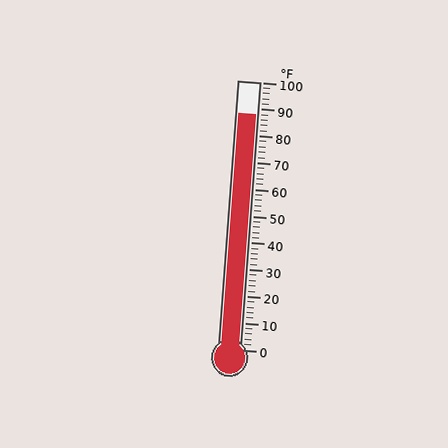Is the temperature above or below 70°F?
The temperature is above 70°F.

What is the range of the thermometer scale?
The thermometer scale ranges from 0°F to 100°F.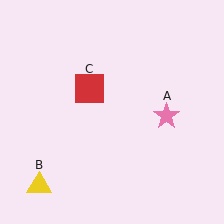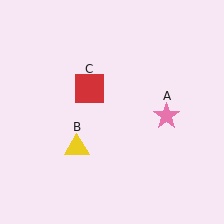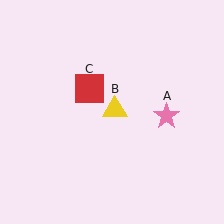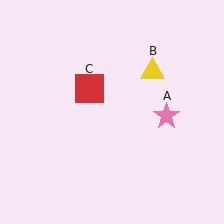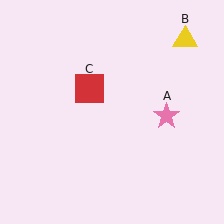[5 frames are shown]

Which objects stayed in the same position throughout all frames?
Pink star (object A) and red square (object C) remained stationary.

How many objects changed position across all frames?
1 object changed position: yellow triangle (object B).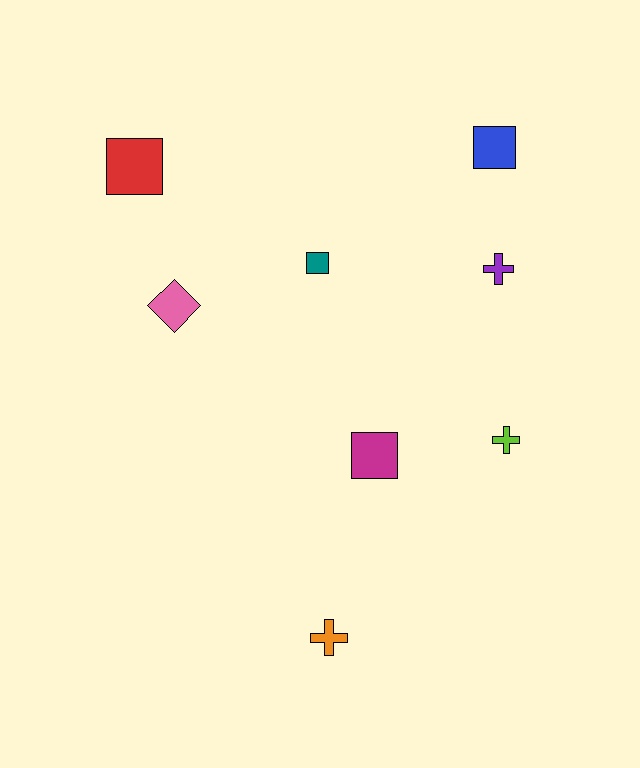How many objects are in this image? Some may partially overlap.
There are 8 objects.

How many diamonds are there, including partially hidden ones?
There is 1 diamond.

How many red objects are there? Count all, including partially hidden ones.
There is 1 red object.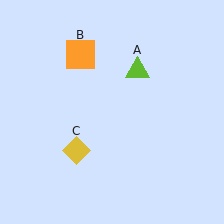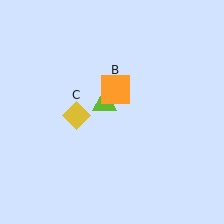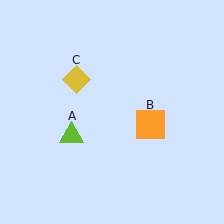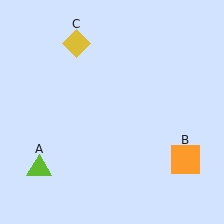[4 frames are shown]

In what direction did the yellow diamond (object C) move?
The yellow diamond (object C) moved up.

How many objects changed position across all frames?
3 objects changed position: lime triangle (object A), orange square (object B), yellow diamond (object C).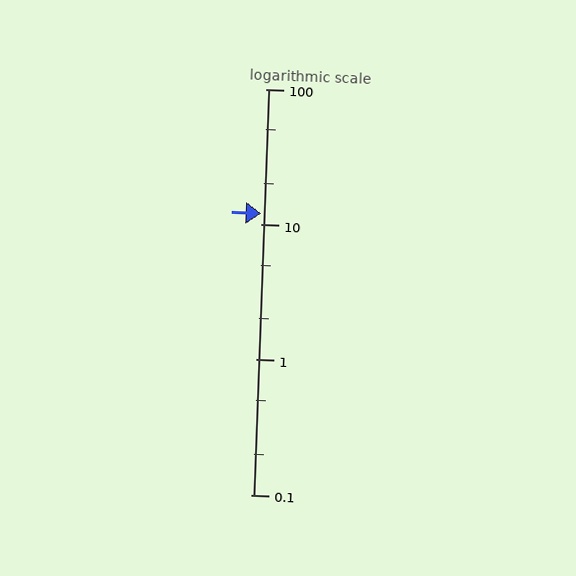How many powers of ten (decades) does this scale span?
The scale spans 3 decades, from 0.1 to 100.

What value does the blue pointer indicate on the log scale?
The pointer indicates approximately 12.